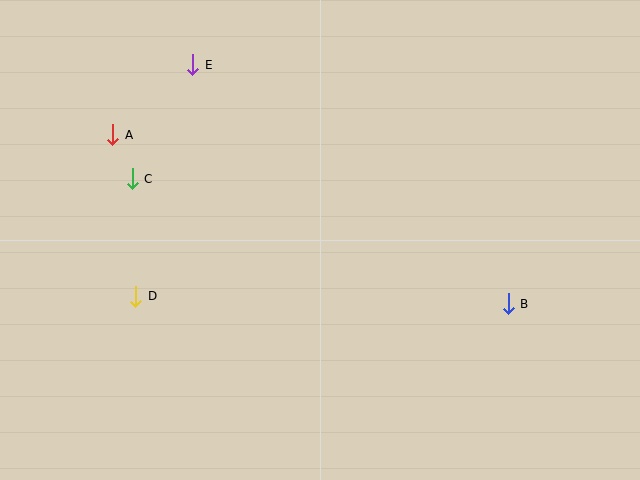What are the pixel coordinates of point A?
Point A is at (113, 135).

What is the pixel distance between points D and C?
The distance between D and C is 118 pixels.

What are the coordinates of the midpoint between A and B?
The midpoint between A and B is at (310, 219).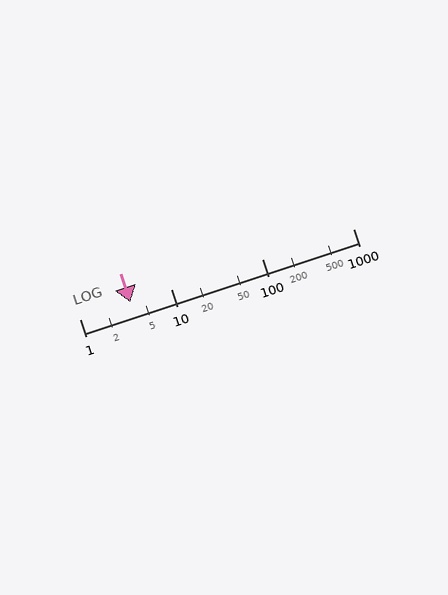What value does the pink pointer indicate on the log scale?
The pointer indicates approximately 3.6.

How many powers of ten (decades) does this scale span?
The scale spans 3 decades, from 1 to 1000.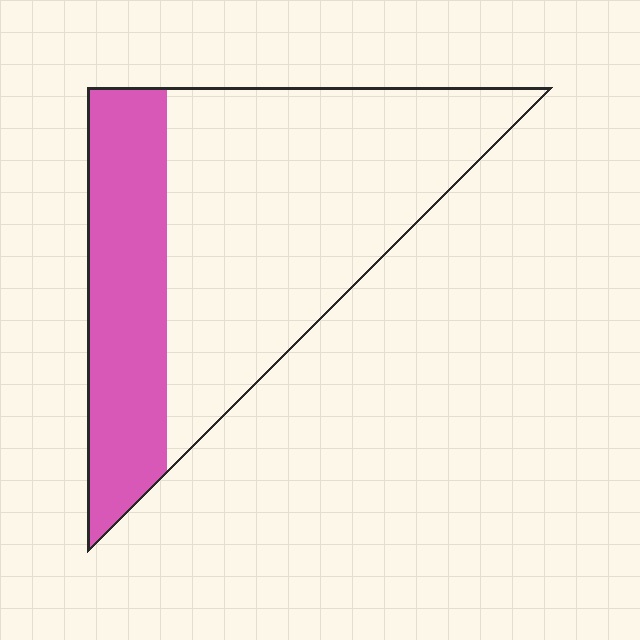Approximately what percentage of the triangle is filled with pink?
Approximately 30%.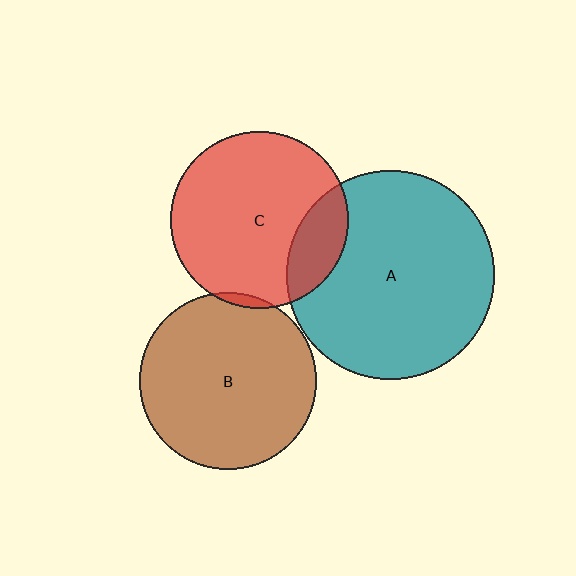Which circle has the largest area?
Circle A (teal).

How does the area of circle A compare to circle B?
Approximately 1.4 times.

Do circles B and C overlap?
Yes.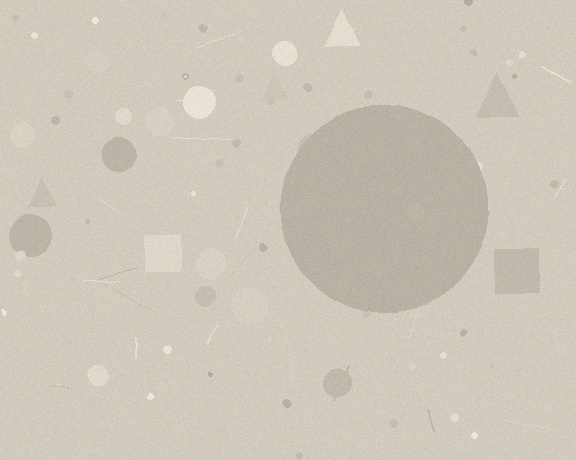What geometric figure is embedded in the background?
A circle is embedded in the background.